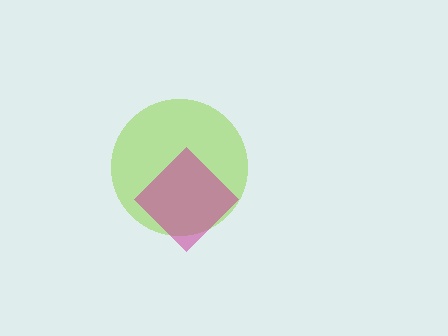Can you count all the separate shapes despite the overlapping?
Yes, there are 2 separate shapes.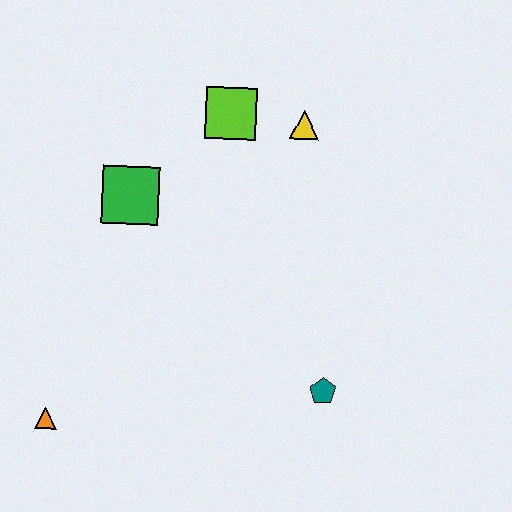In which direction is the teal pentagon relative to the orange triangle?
The teal pentagon is to the right of the orange triangle.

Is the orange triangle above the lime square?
No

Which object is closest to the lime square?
The yellow triangle is closest to the lime square.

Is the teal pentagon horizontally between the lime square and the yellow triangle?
No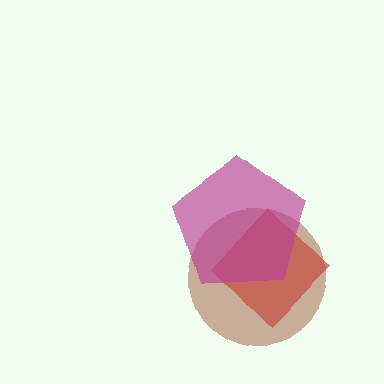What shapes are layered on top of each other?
The layered shapes are: a red diamond, a brown circle, a magenta pentagon.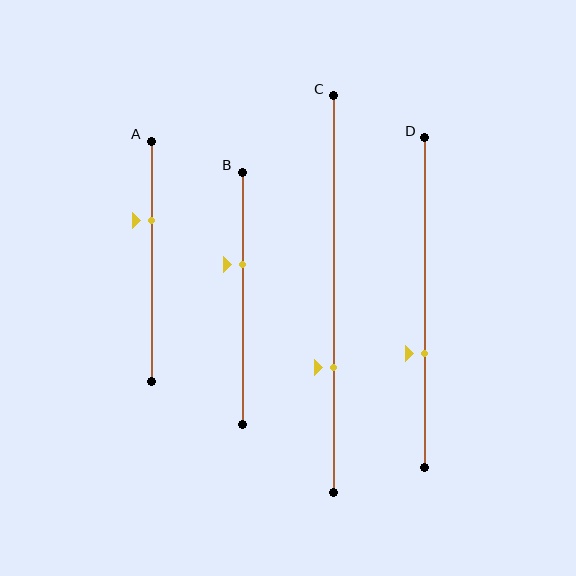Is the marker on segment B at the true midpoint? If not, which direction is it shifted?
No, the marker on segment B is shifted upward by about 14% of the segment length.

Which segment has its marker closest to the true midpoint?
Segment B has its marker closest to the true midpoint.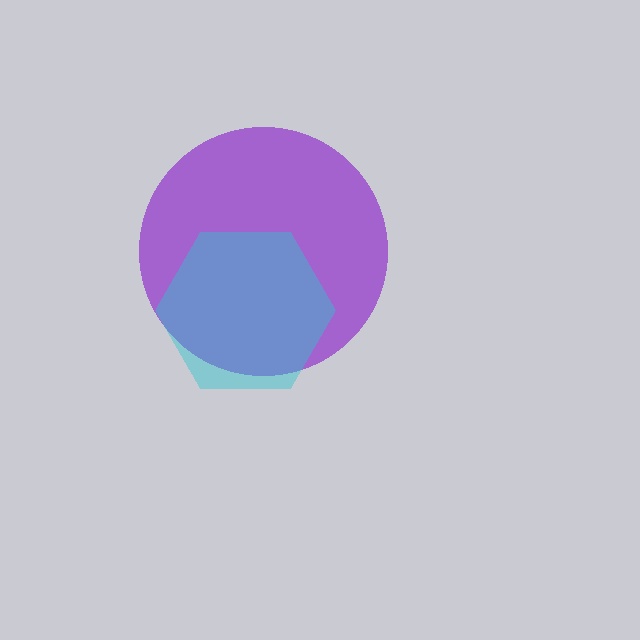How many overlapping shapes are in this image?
There are 2 overlapping shapes in the image.